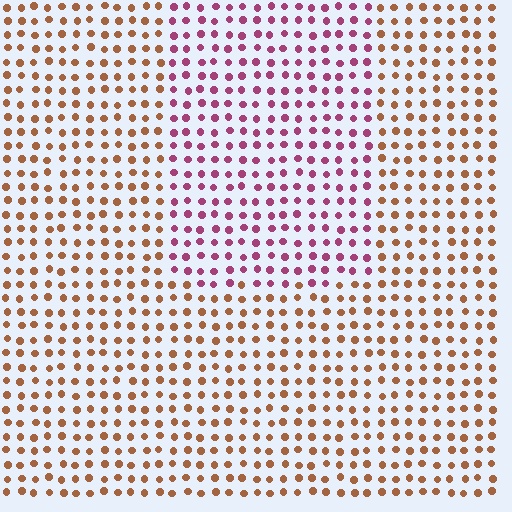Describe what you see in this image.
The image is filled with small brown elements in a uniform arrangement. A rectangle-shaped region is visible where the elements are tinted to a slightly different hue, forming a subtle color boundary.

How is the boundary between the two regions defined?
The boundary is defined purely by a slight shift in hue (about 56 degrees). Spacing, size, and orientation are identical on both sides.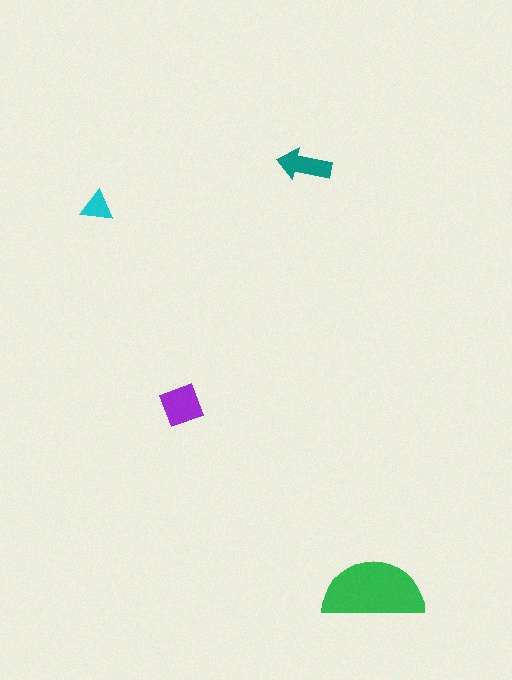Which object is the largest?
The green semicircle.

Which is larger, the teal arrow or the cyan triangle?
The teal arrow.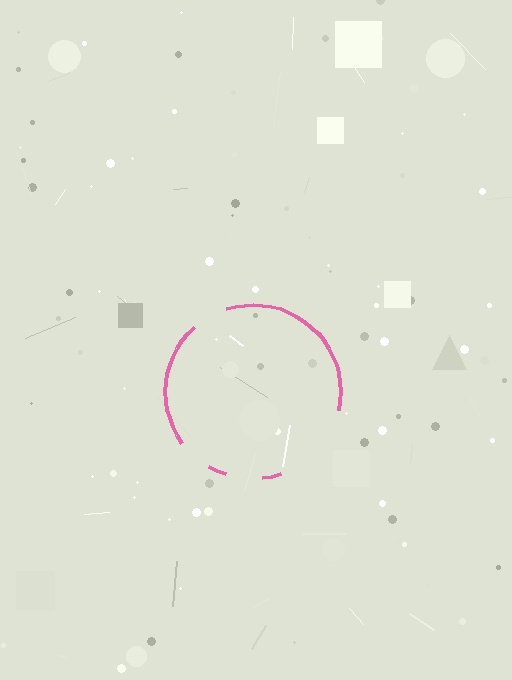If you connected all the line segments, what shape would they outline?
They would outline a circle.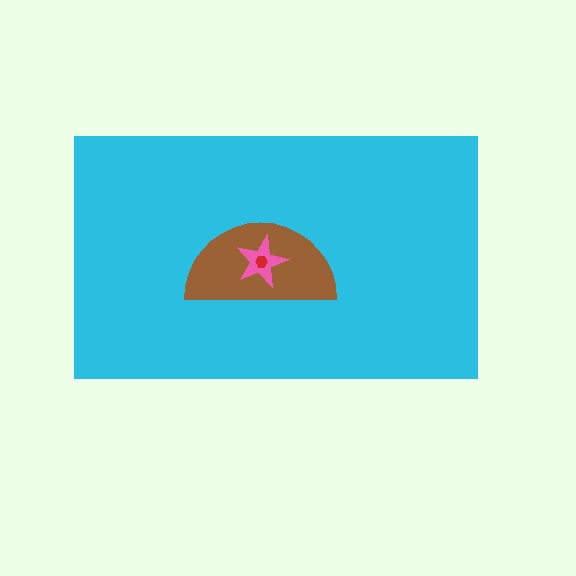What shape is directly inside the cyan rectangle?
The brown semicircle.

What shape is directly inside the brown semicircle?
The pink star.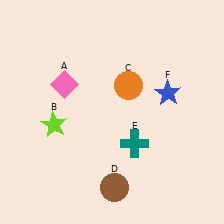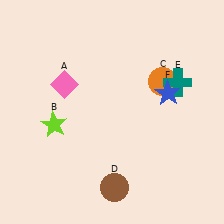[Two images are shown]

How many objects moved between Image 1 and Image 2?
2 objects moved between the two images.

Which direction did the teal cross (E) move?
The teal cross (E) moved up.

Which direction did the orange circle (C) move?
The orange circle (C) moved right.